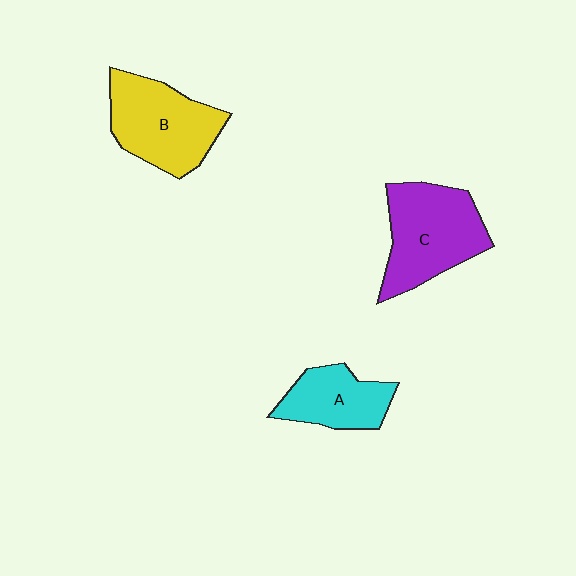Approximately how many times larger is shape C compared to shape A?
Approximately 1.5 times.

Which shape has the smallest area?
Shape A (cyan).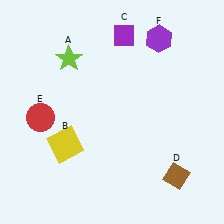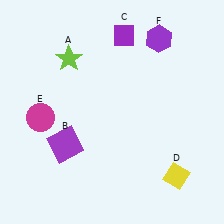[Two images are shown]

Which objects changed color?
B changed from yellow to purple. D changed from brown to yellow. E changed from red to magenta.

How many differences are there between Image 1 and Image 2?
There are 3 differences between the two images.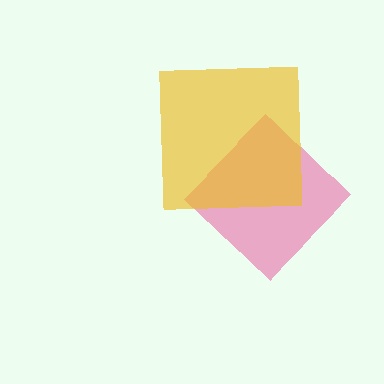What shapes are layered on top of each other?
The layered shapes are: a pink diamond, a yellow square.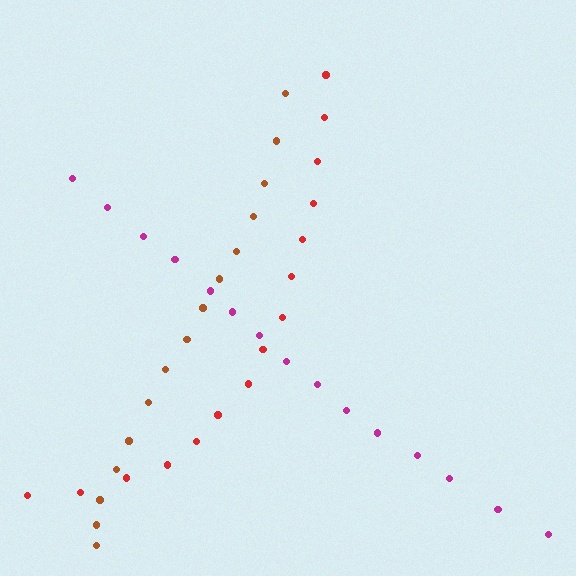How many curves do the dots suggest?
There are 3 distinct paths.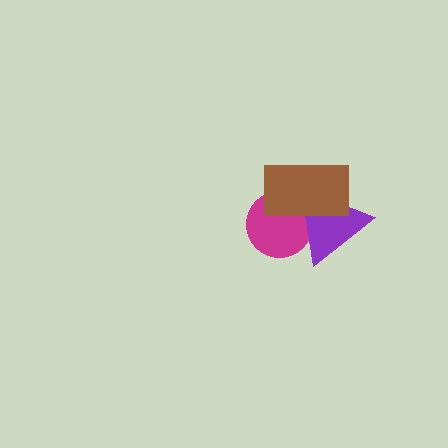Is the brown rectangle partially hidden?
No, no other shape covers it.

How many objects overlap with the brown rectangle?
2 objects overlap with the brown rectangle.